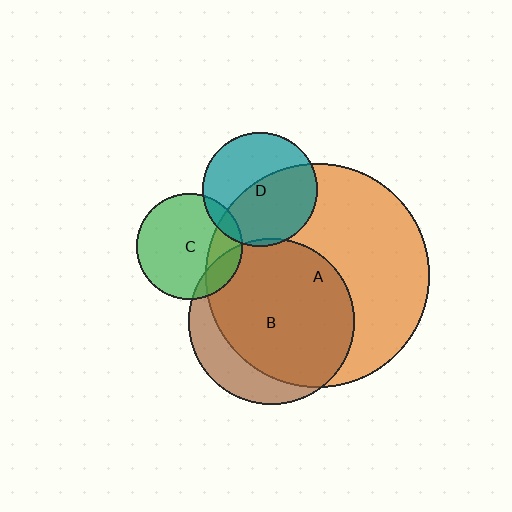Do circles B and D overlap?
Yes.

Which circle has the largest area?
Circle A (orange).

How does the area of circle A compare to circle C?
Approximately 4.5 times.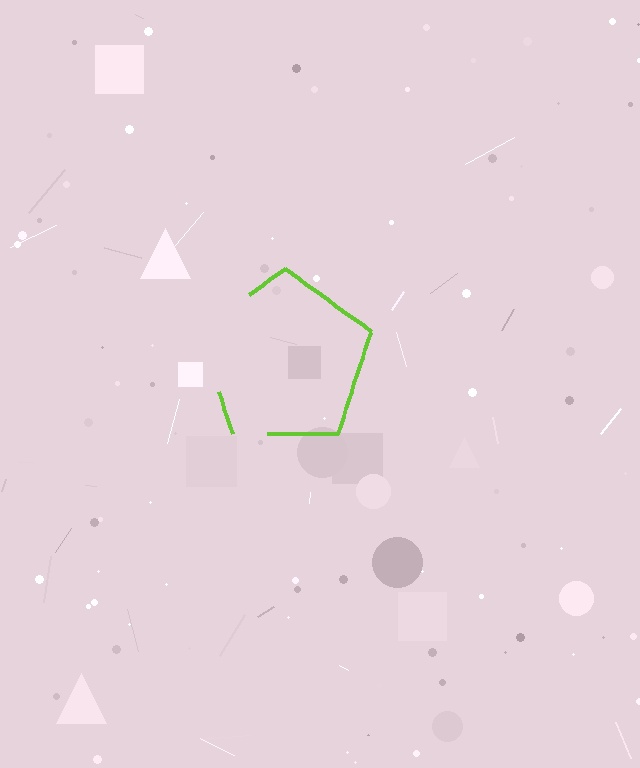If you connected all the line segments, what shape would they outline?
They would outline a pentagon.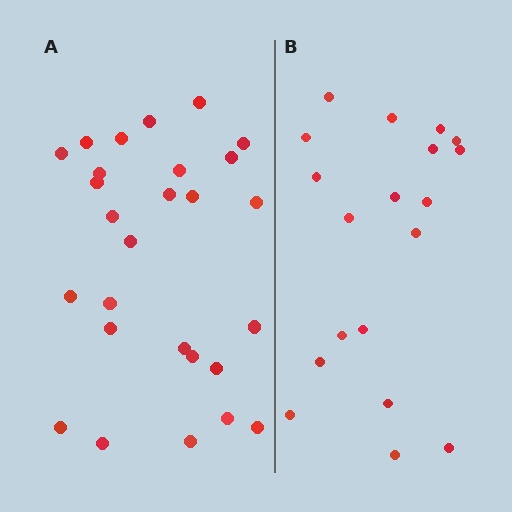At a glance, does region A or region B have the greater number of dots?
Region A (the left region) has more dots.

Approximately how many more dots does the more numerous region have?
Region A has roughly 8 or so more dots than region B.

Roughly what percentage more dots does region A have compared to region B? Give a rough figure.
About 40% more.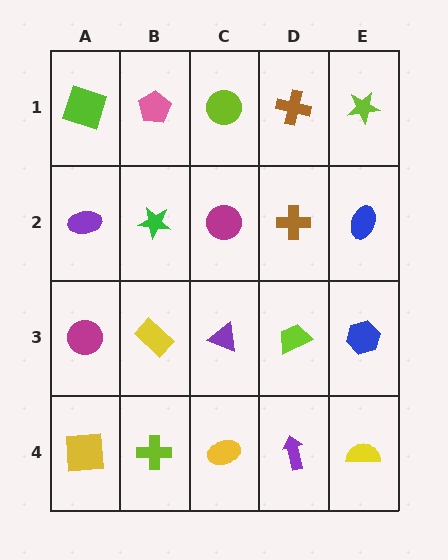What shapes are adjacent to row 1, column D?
A brown cross (row 2, column D), a lime circle (row 1, column C), a lime star (row 1, column E).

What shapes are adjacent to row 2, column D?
A brown cross (row 1, column D), a lime trapezoid (row 3, column D), a magenta circle (row 2, column C), a blue ellipse (row 2, column E).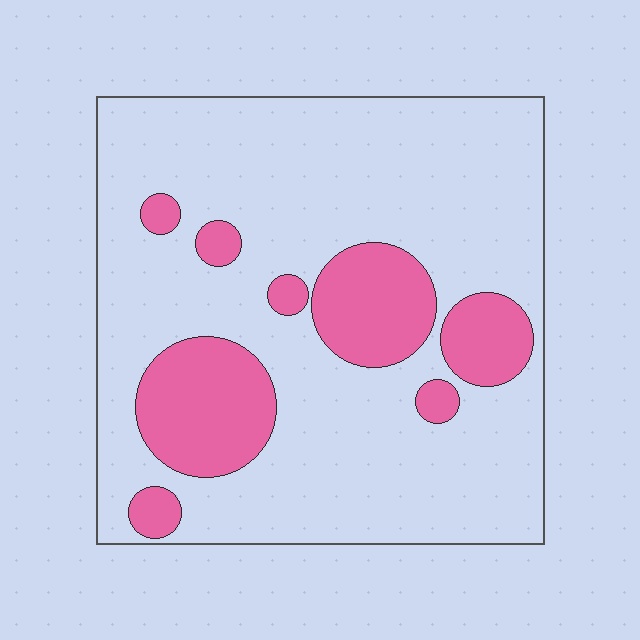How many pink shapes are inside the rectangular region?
8.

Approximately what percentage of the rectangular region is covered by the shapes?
Approximately 20%.